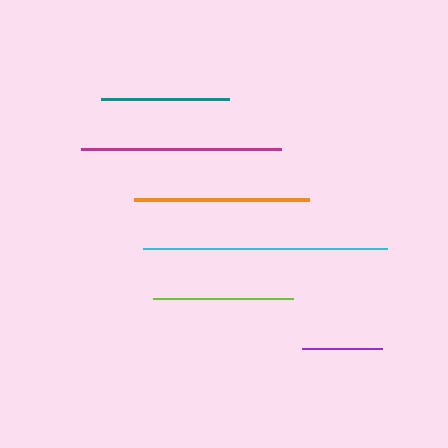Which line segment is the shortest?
The purple line is the shortest at approximately 80 pixels.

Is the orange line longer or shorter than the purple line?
The orange line is longer than the purple line.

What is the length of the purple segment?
The purple segment is approximately 80 pixels long.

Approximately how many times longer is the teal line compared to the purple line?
The teal line is approximately 1.6 times the length of the purple line.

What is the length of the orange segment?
The orange segment is approximately 175 pixels long.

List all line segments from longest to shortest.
From longest to shortest: cyan, magenta, orange, lime, teal, purple.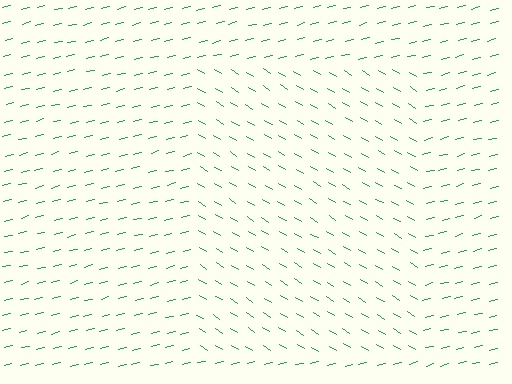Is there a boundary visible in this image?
Yes, there is a texture boundary formed by a change in line orientation.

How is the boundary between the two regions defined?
The boundary is defined purely by a change in line orientation (approximately 45 degrees difference). All lines are the same color and thickness.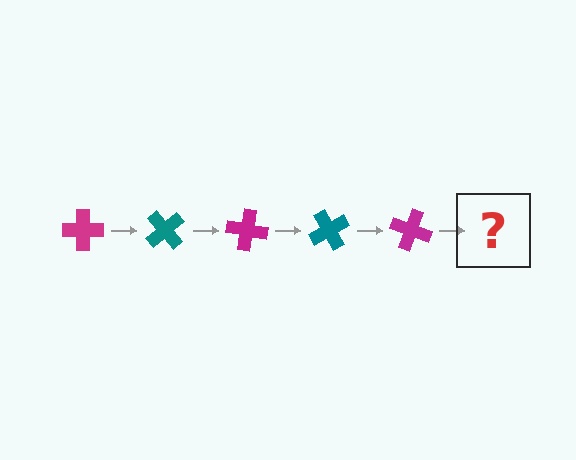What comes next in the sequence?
The next element should be a teal cross, rotated 250 degrees from the start.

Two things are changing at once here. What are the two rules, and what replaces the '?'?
The two rules are that it rotates 50 degrees each step and the color cycles through magenta and teal. The '?' should be a teal cross, rotated 250 degrees from the start.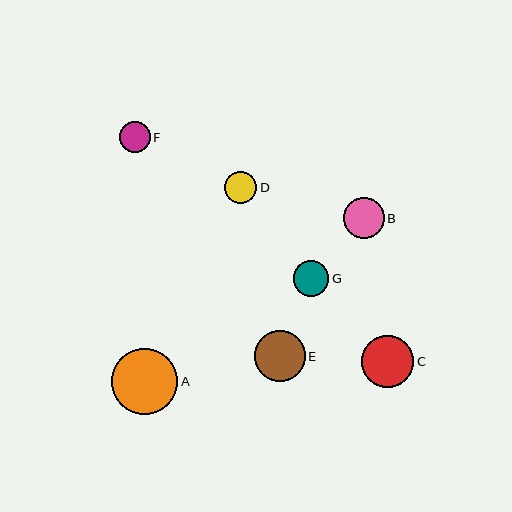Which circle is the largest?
Circle A is the largest with a size of approximately 66 pixels.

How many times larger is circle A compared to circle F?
Circle A is approximately 2.2 times the size of circle F.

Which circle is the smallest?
Circle F is the smallest with a size of approximately 31 pixels.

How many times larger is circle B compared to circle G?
Circle B is approximately 1.2 times the size of circle G.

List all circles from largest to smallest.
From largest to smallest: A, C, E, B, G, D, F.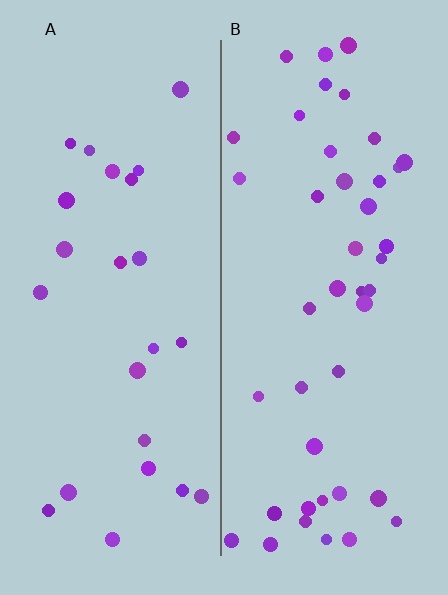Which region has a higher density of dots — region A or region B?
B (the right).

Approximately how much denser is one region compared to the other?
Approximately 1.8× — region B over region A.